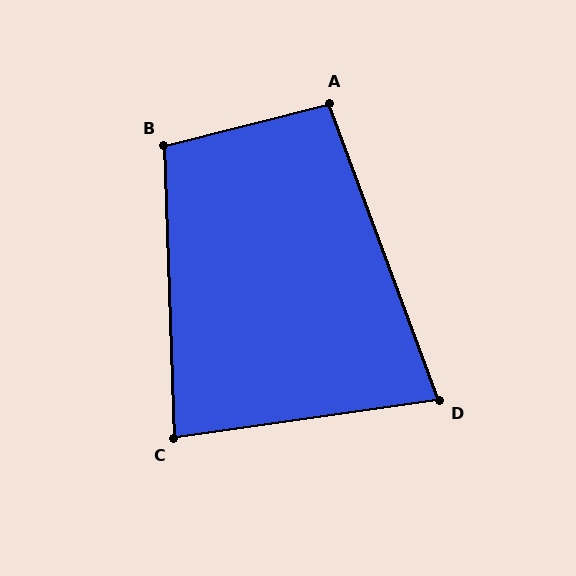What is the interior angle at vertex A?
Approximately 96 degrees (obtuse).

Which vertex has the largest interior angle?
B, at approximately 102 degrees.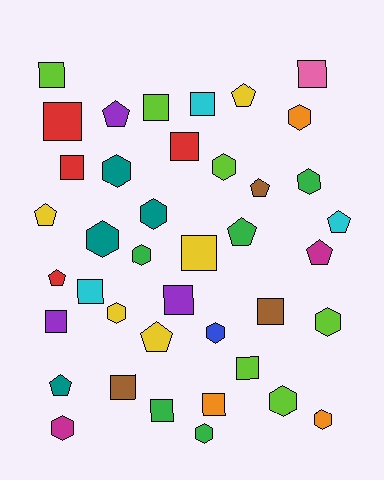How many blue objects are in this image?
There is 1 blue object.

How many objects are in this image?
There are 40 objects.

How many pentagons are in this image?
There are 10 pentagons.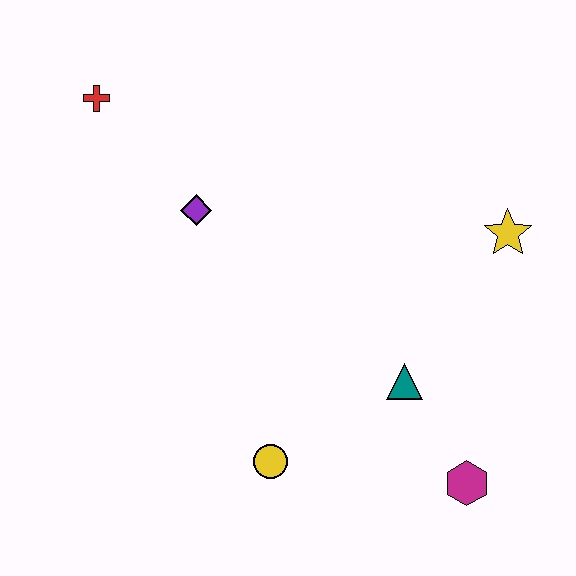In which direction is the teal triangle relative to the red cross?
The teal triangle is to the right of the red cross.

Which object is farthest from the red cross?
The magenta hexagon is farthest from the red cross.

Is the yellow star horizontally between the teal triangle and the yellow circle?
No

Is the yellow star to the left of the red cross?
No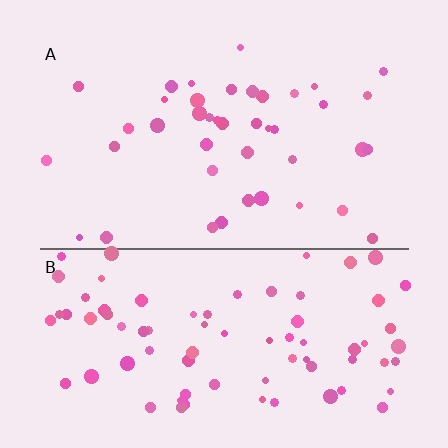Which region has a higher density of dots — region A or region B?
B (the bottom).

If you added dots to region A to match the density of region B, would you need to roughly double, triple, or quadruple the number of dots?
Approximately double.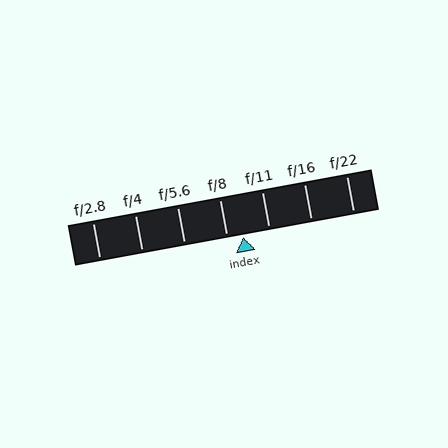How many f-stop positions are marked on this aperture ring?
There are 7 f-stop positions marked.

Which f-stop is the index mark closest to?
The index mark is closest to f/8.